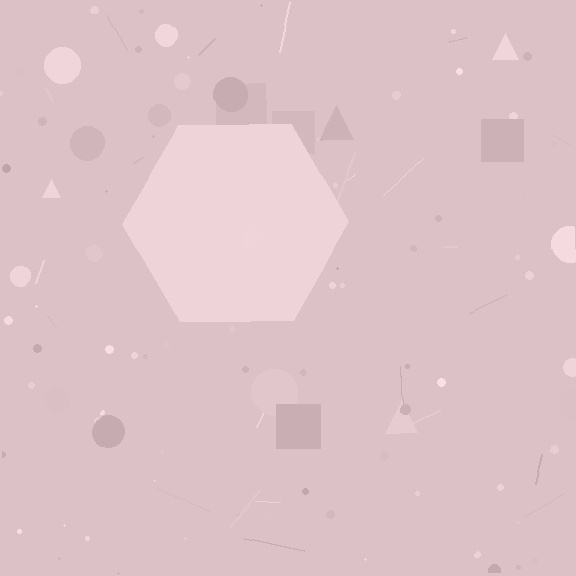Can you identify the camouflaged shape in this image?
The camouflaged shape is a hexagon.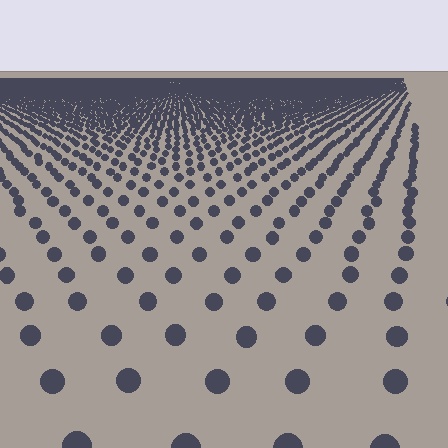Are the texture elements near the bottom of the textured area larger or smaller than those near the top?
Larger. Near the bottom, elements are closer to the viewer and appear at a bigger on-screen size.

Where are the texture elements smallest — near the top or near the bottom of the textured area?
Near the top.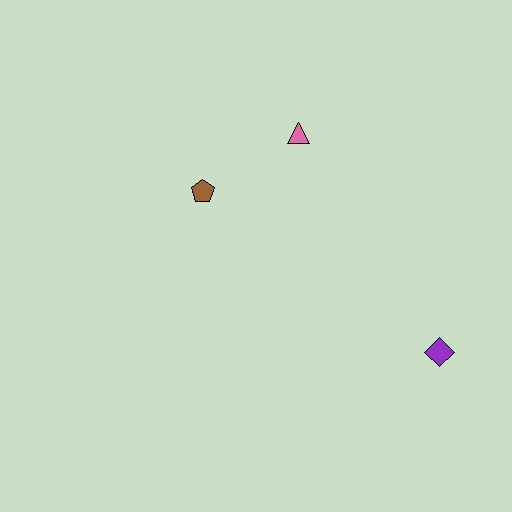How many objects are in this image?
There are 3 objects.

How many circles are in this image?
There are no circles.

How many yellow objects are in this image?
There are no yellow objects.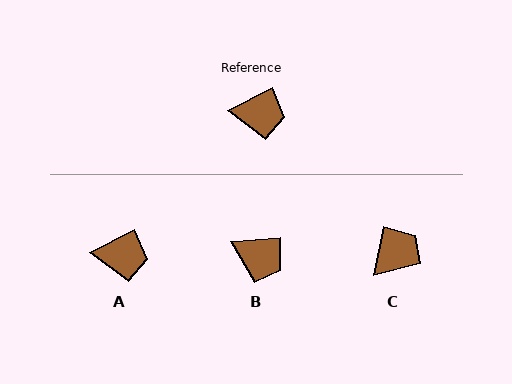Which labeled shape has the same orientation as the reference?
A.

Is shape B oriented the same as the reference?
No, it is off by about 23 degrees.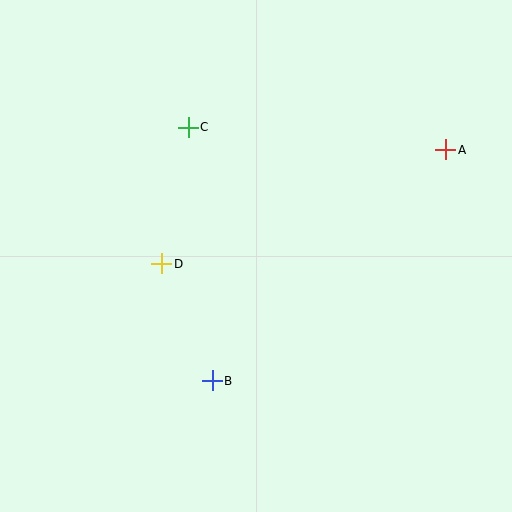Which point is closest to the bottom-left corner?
Point B is closest to the bottom-left corner.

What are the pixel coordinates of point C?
Point C is at (188, 127).